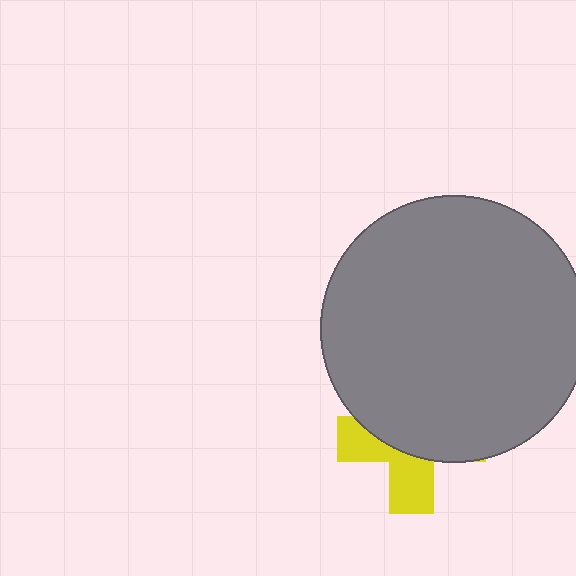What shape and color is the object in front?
The object in front is a gray circle.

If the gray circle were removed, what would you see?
You would see the complete yellow cross.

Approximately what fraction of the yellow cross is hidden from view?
Roughly 62% of the yellow cross is hidden behind the gray circle.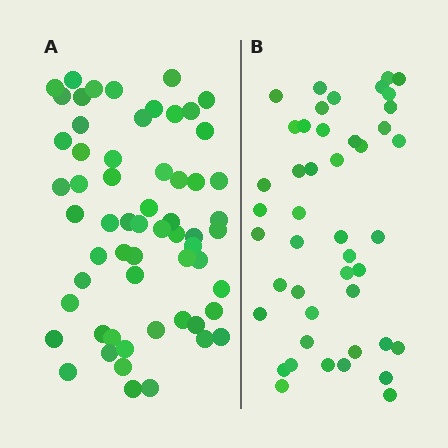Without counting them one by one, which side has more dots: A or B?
Region A (the left region) has more dots.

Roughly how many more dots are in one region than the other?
Region A has approximately 15 more dots than region B.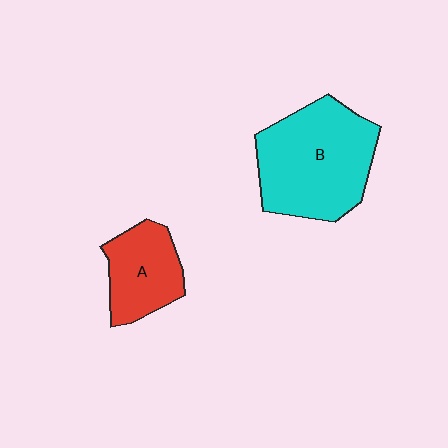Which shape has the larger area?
Shape B (cyan).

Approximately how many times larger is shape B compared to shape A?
Approximately 1.9 times.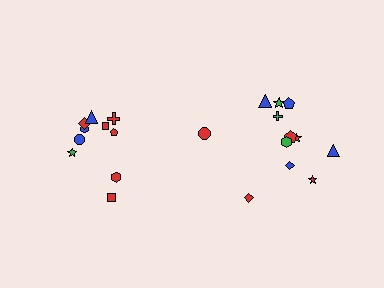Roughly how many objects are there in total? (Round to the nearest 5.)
Roughly 20 objects in total.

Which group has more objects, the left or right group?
The right group.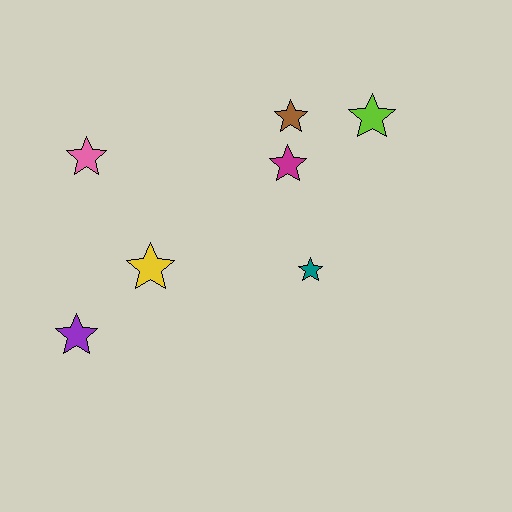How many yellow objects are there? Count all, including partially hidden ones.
There is 1 yellow object.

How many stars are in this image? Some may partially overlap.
There are 7 stars.